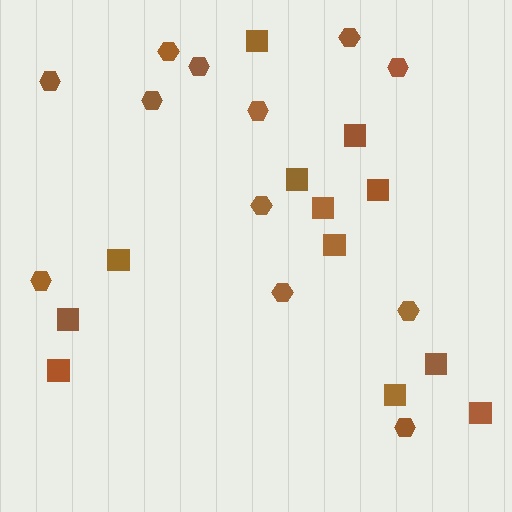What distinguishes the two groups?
There are 2 groups: one group of hexagons (12) and one group of squares (12).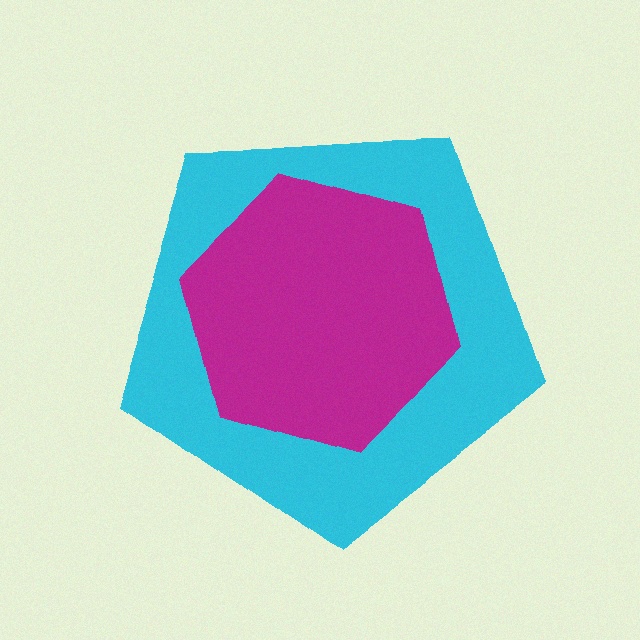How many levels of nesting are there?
2.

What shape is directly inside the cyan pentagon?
The magenta hexagon.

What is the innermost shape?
The magenta hexagon.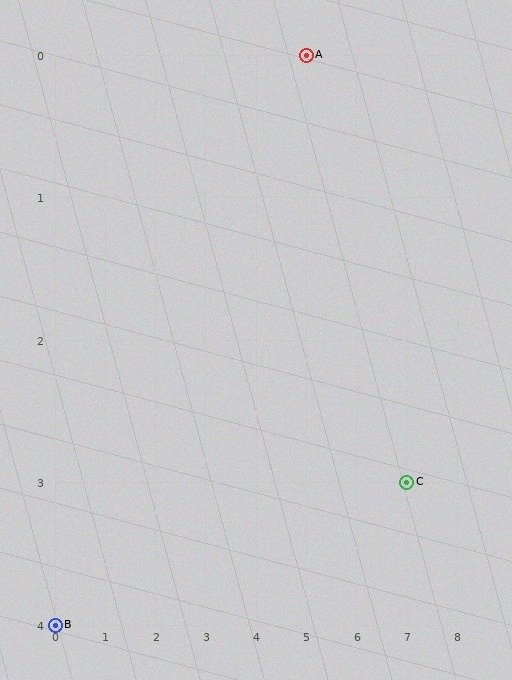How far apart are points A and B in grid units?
Points A and B are 5 columns and 4 rows apart (about 6.4 grid units diagonally).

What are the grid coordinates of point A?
Point A is at grid coordinates (5, 0).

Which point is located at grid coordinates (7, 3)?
Point C is at (7, 3).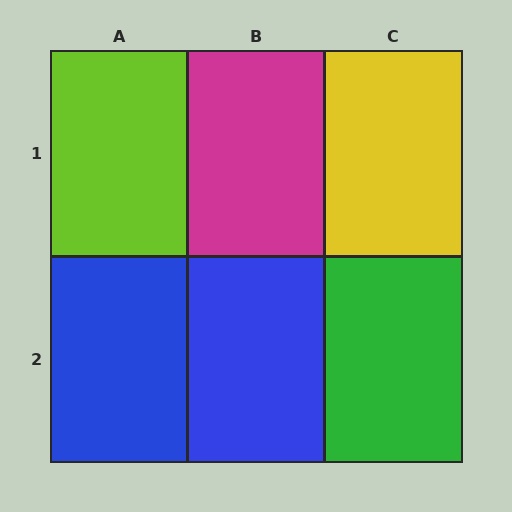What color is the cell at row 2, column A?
Blue.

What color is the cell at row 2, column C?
Green.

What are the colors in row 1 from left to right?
Lime, magenta, yellow.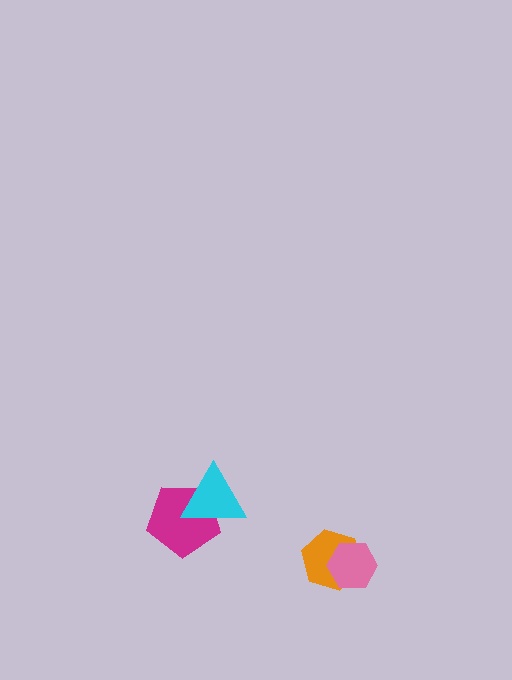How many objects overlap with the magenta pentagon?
1 object overlaps with the magenta pentagon.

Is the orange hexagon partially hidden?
Yes, it is partially covered by another shape.